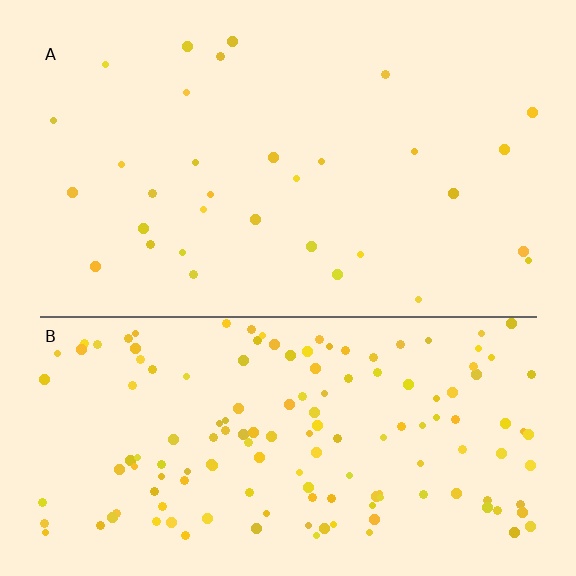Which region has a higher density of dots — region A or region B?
B (the bottom).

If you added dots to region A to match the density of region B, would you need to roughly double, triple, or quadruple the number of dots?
Approximately quadruple.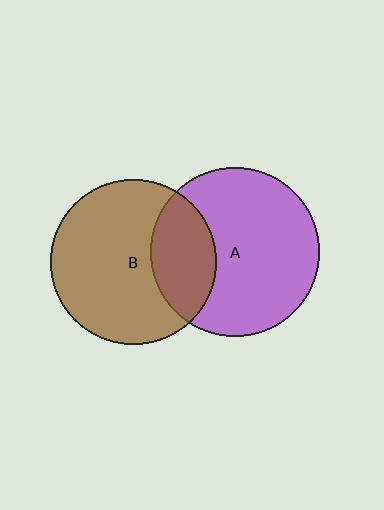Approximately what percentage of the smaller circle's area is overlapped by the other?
Approximately 30%.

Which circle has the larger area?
Circle A (purple).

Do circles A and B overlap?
Yes.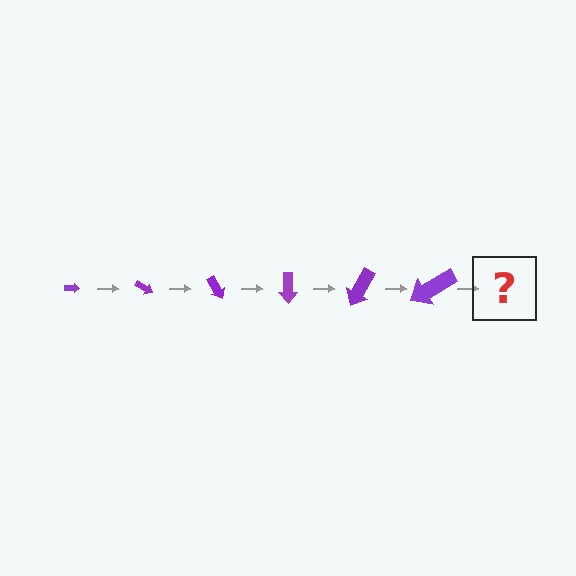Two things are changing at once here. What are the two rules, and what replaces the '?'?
The two rules are that the arrow grows larger each step and it rotates 30 degrees each step. The '?' should be an arrow, larger than the previous one and rotated 180 degrees from the start.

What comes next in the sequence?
The next element should be an arrow, larger than the previous one and rotated 180 degrees from the start.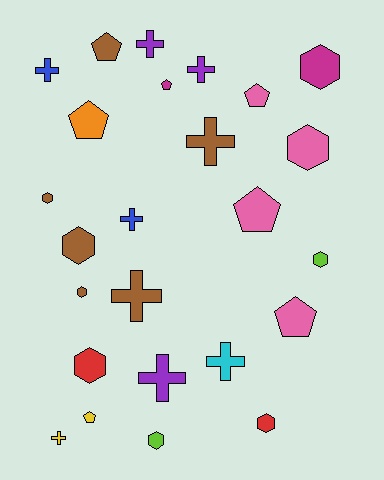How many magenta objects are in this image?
There are 2 magenta objects.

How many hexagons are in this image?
There are 9 hexagons.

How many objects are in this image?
There are 25 objects.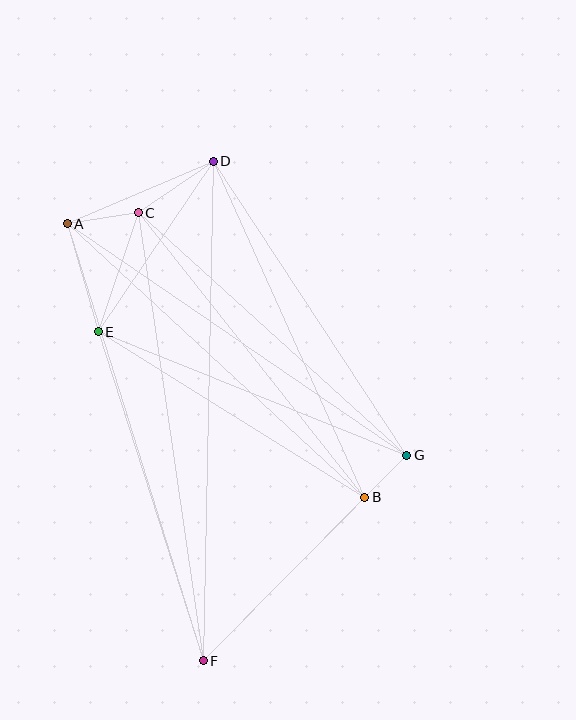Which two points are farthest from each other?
Points D and F are farthest from each other.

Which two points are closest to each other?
Points B and G are closest to each other.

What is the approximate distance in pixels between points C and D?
The distance between C and D is approximately 91 pixels.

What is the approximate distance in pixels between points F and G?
The distance between F and G is approximately 289 pixels.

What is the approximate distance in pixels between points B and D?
The distance between B and D is approximately 369 pixels.